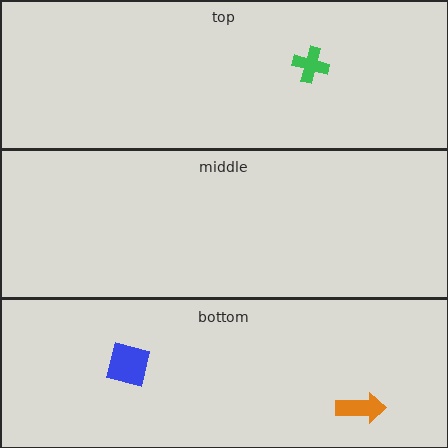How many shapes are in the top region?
1.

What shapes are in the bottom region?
The orange arrow, the blue square.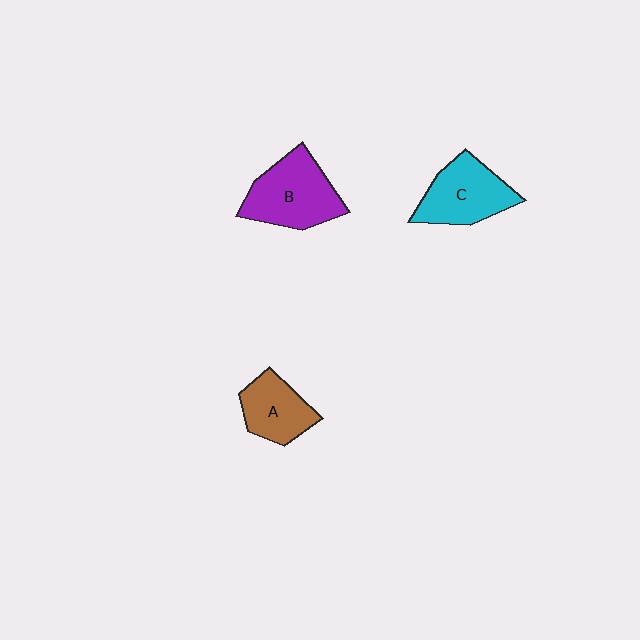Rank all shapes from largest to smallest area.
From largest to smallest: B (purple), C (cyan), A (brown).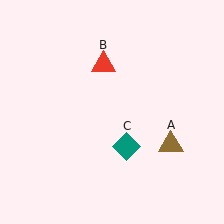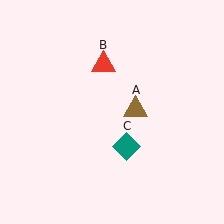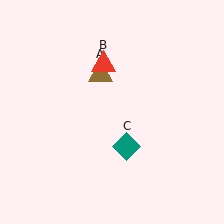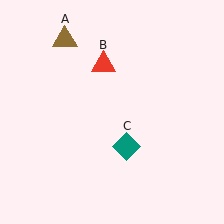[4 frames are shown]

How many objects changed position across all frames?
1 object changed position: brown triangle (object A).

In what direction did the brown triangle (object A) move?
The brown triangle (object A) moved up and to the left.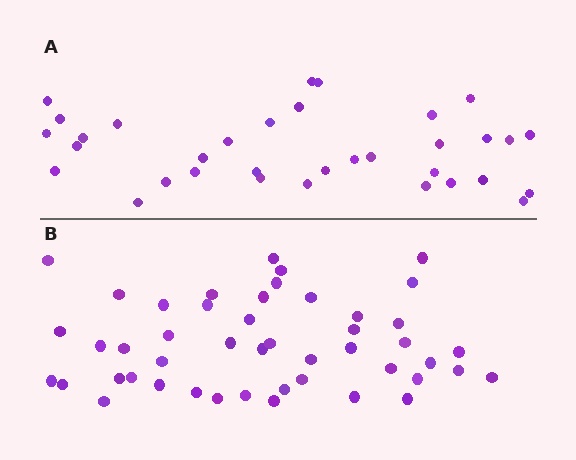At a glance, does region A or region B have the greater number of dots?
Region B (the bottom region) has more dots.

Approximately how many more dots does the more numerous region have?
Region B has approximately 15 more dots than region A.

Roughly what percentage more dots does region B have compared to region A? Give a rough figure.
About 40% more.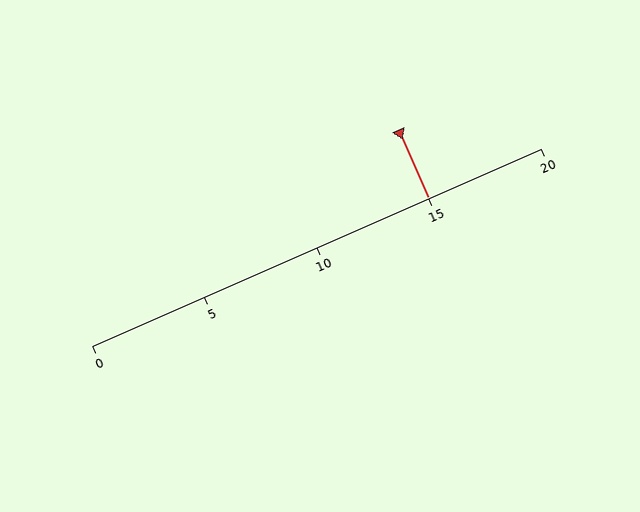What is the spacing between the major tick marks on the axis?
The major ticks are spaced 5 apart.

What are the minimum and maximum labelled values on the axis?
The axis runs from 0 to 20.